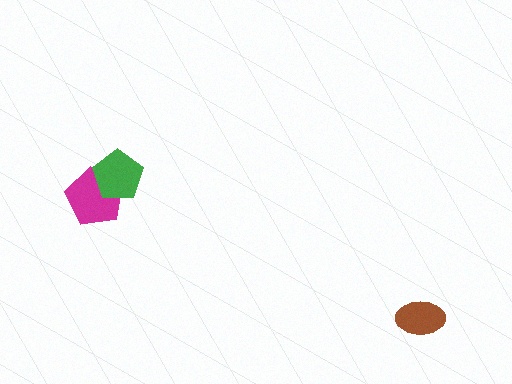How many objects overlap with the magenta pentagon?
1 object overlaps with the magenta pentagon.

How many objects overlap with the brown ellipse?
0 objects overlap with the brown ellipse.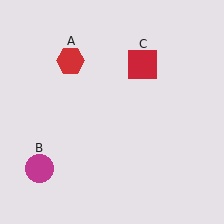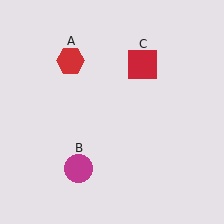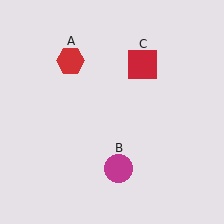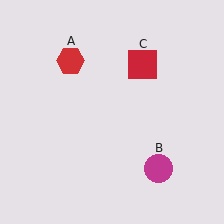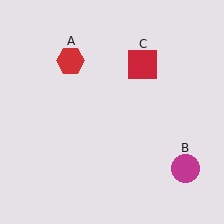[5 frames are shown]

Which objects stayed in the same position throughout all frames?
Red hexagon (object A) and red square (object C) remained stationary.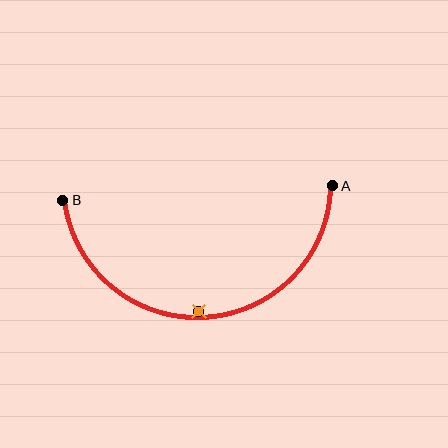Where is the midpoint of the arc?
The arc midpoint is the point on the curve farthest from the straight line joining A and B. It sits below that line.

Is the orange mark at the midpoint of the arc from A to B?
No — the orange mark does not lie on the arc at all. It sits slightly inside the curve.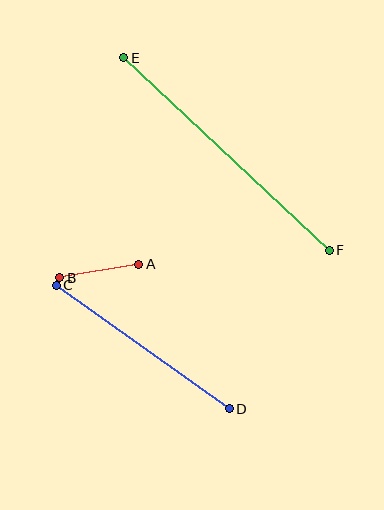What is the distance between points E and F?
The distance is approximately 281 pixels.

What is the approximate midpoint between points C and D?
The midpoint is at approximately (143, 347) pixels.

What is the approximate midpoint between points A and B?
The midpoint is at approximately (99, 271) pixels.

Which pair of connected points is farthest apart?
Points E and F are farthest apart.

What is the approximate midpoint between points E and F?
The midpoint is at approximately (227, 154) pixels.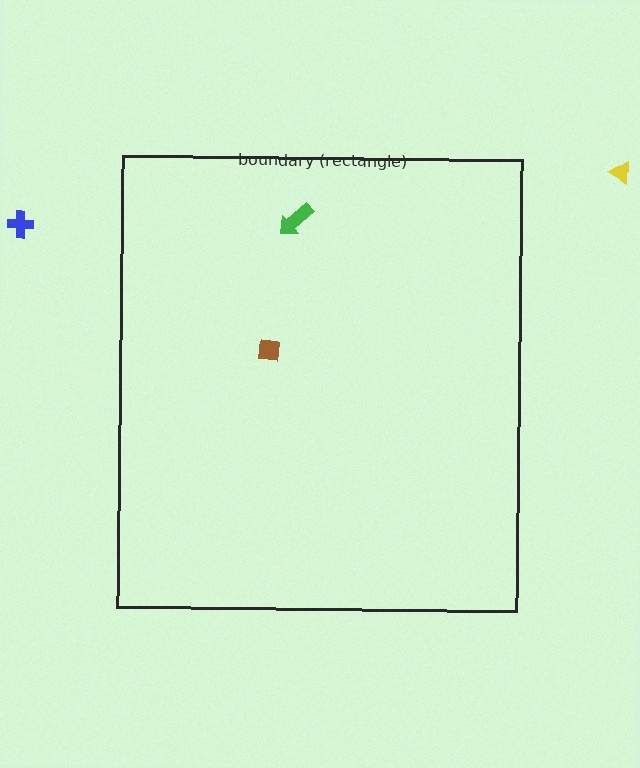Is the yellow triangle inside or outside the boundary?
Outside.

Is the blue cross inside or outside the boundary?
Outside.